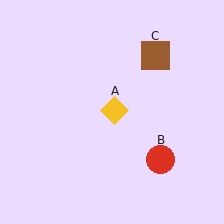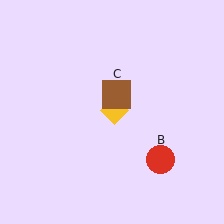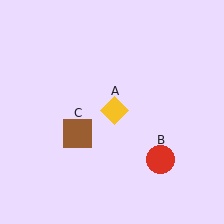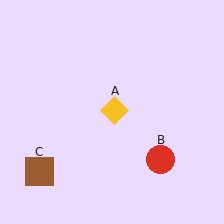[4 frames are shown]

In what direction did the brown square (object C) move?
The brown square (object C) moved down and to the left.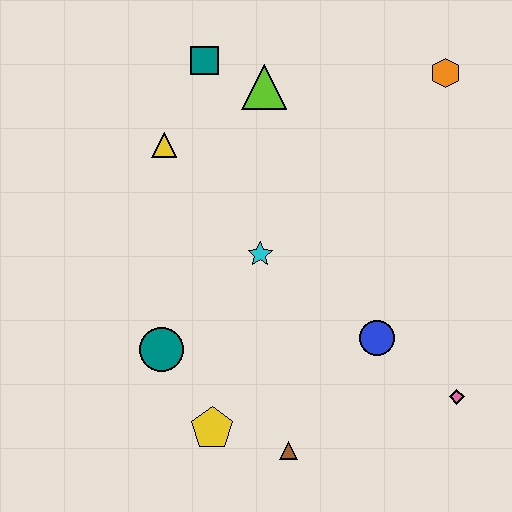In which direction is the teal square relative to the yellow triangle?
The teal square is above the yellow triangle.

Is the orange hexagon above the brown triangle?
Yes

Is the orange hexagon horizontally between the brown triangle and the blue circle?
No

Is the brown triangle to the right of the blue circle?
No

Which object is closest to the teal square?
The lime triangle is closest to the teal square.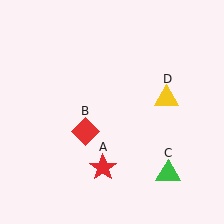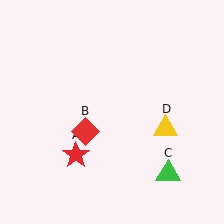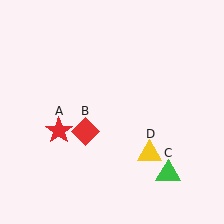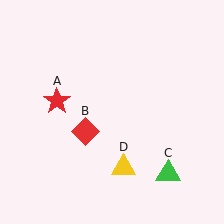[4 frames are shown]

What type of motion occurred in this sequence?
The red star (object A), yellow triangle (object D) rotated clockwise around the center of the scene.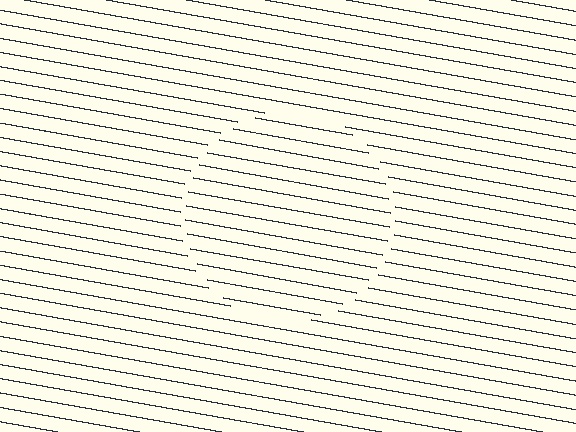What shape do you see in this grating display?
An illusory circle. The interior of the shape contains the same grating, shifted by half a period — the contour is defined by the phase discontinuity where line-ends from the inner and outer gratings abut.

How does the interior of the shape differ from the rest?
The interior of the shape contains the same grating, shifted by half a period — the contour is defined by the phase discontinuity where line-ends from the inner and outer gratings abut.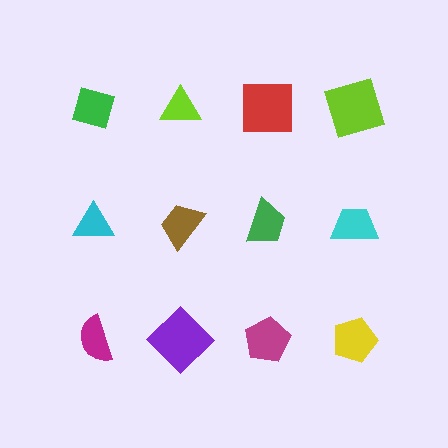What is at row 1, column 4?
A lime square.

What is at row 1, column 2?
A lime triangle.